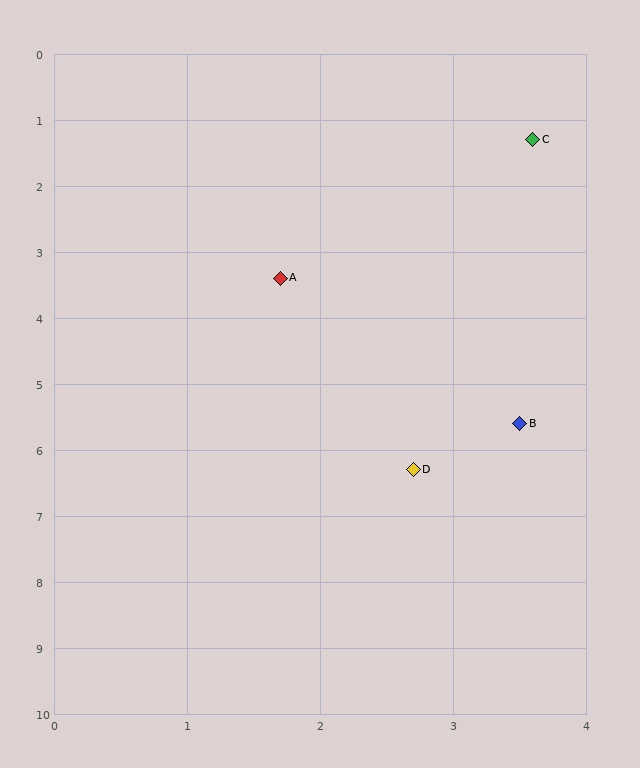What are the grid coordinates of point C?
Point C is at approximately (3.6, 1.3).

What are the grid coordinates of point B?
Point B is at approximately (3.5, 5.6).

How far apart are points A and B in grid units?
Points A and B are about 2.8 grid units apart.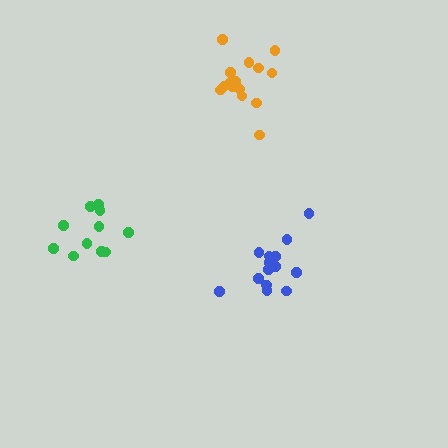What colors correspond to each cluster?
The clusters are colored: blue, orange, green.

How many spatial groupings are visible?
There are 3 spatial groupings.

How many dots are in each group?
Group 1: 14 dots, Group 2: 15 dots, Group 3: 11 dots (40 total).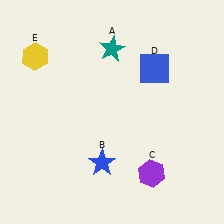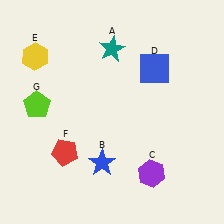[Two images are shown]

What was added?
A red pentagon (F), a lime pentagon (G) were added in Image 2.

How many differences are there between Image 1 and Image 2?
There are 2 differences between the two images.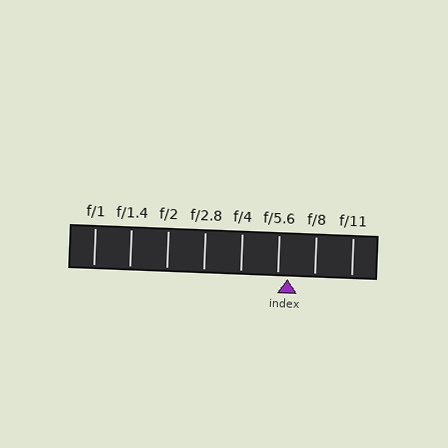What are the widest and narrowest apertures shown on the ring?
The widest aperture shown is f/1 and the narrowest is f/11.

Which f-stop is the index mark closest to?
The index mark is closest to f/5.6.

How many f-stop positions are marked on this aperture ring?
There are 8 f-stop positions marked.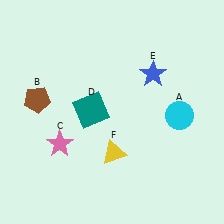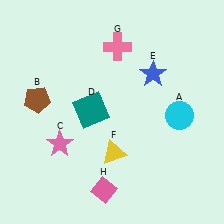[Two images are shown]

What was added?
A pink cross (G), a pink diamond (H) were added in Image 2.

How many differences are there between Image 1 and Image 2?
There are 2 differences between the two images.